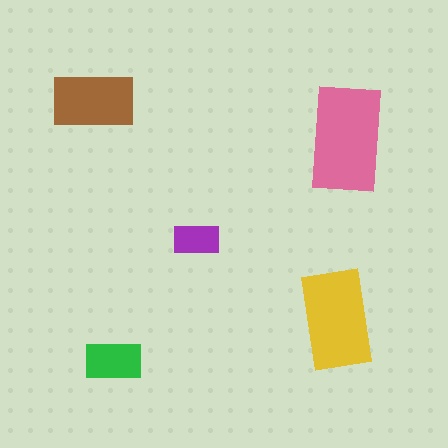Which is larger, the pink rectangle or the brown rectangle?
The pink one.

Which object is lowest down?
The green rectangle is bottommost.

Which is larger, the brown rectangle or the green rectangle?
The brown one.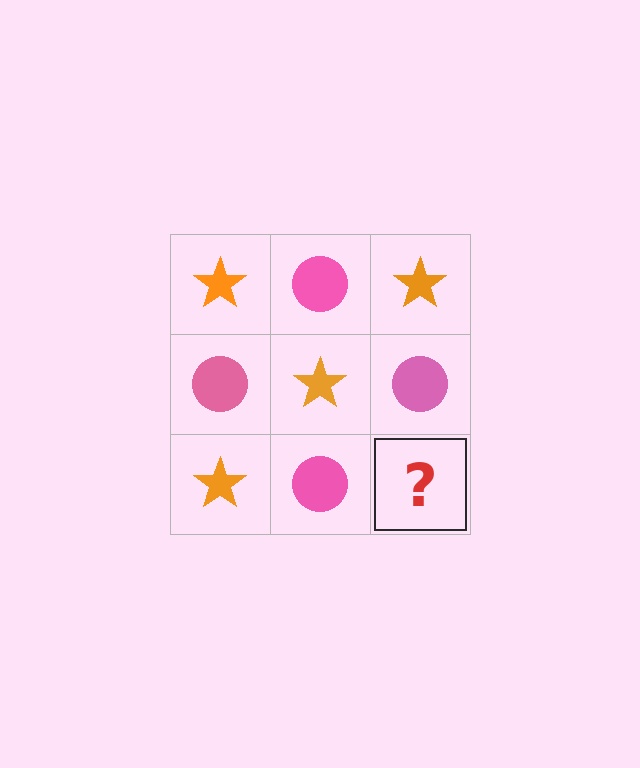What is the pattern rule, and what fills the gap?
The rule is that it alternates orange star and pink circle in a checkerboard pattern. The gap should be filled with an orange star.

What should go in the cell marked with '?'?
The missing cell should contain an orange star.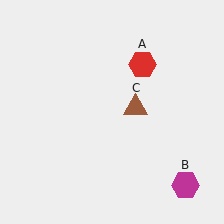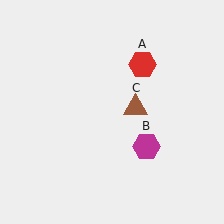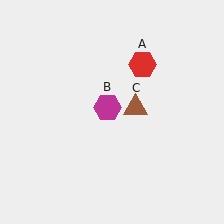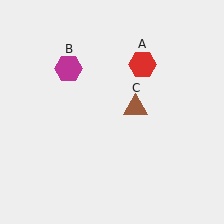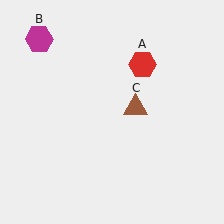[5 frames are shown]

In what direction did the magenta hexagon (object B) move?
The magenta hexagon (object B) moved up and to the left.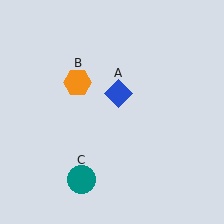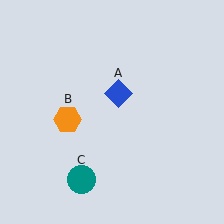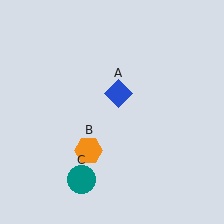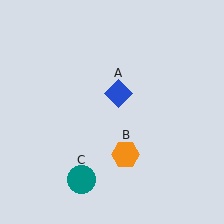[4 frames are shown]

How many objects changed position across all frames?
1 object changed position: orange hexagon (object B).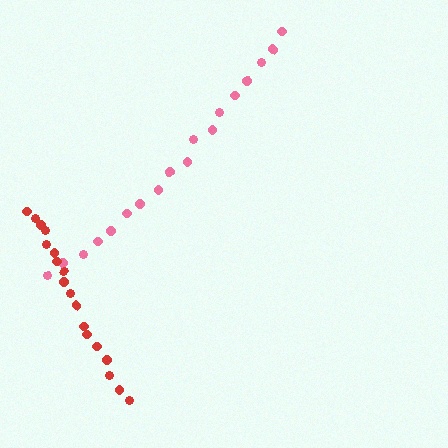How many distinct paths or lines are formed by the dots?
There are 2 distinct paths.